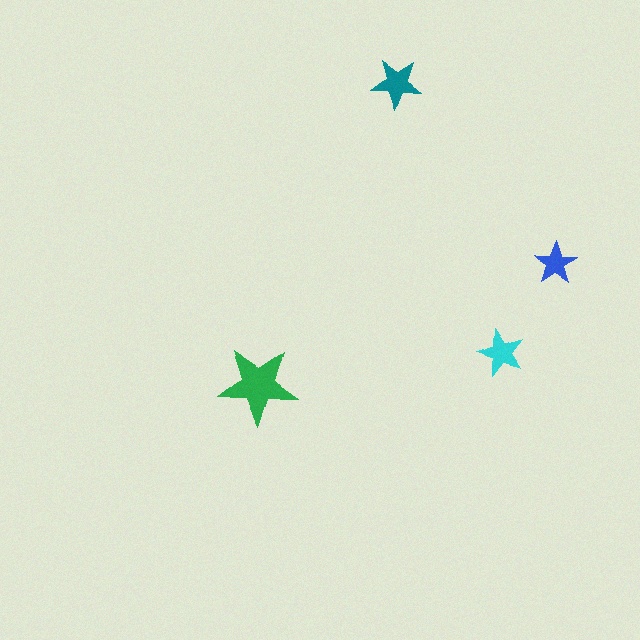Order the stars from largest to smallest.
the green one, the teal one, the cyan one, the blue one.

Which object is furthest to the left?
The green star is leftmost.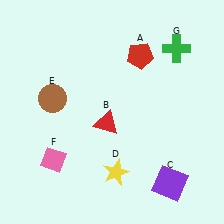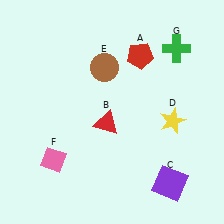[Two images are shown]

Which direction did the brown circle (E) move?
The brown circle (E) moved right.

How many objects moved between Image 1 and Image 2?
2 objects moved between the two images.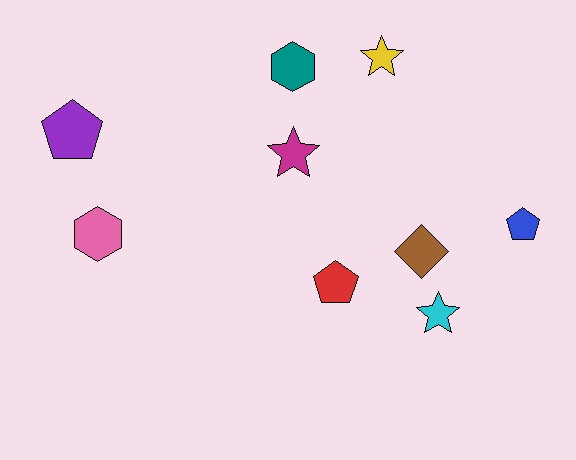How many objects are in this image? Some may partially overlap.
There are 9 objects.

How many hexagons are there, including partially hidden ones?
There are 2 hexagons.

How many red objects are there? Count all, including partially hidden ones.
There is 1 red object.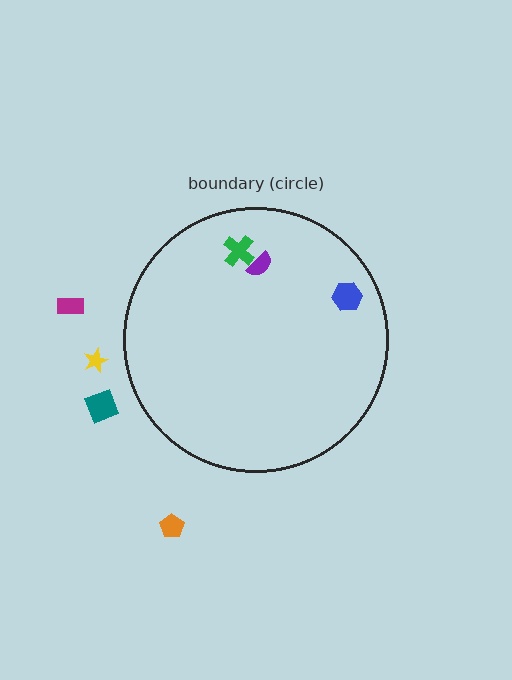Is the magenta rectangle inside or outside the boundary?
Outside.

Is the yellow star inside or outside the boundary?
Outside.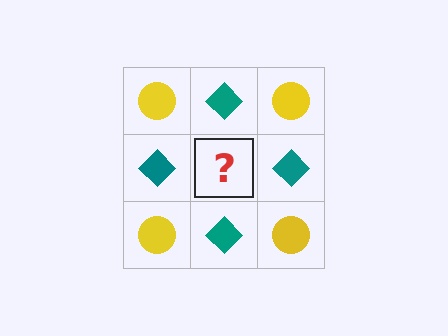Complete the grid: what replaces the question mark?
The question mark should be replaced with a yellow circle.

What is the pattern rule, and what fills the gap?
The rule is that it alternates yellow circle and teal diamond in a checkerboard pattern. The gap should be filled with a yellow circle.